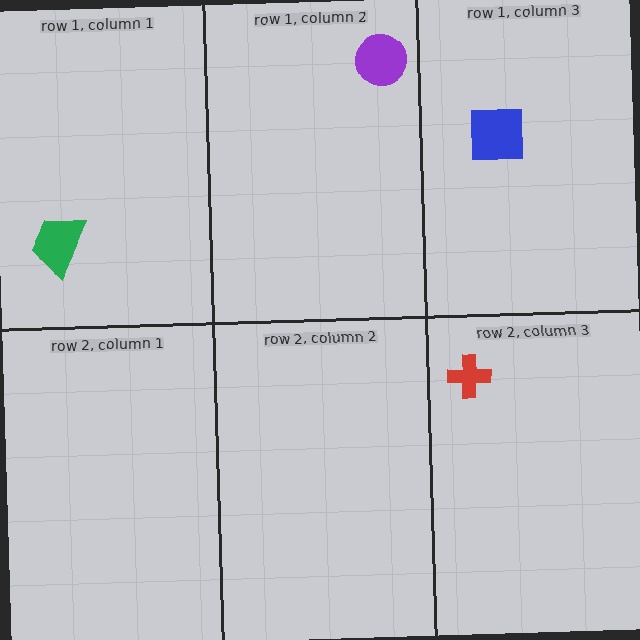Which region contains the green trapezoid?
The row 1, column 1 region.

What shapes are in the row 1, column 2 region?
The purple circle.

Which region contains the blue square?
The row 1, column 3 region.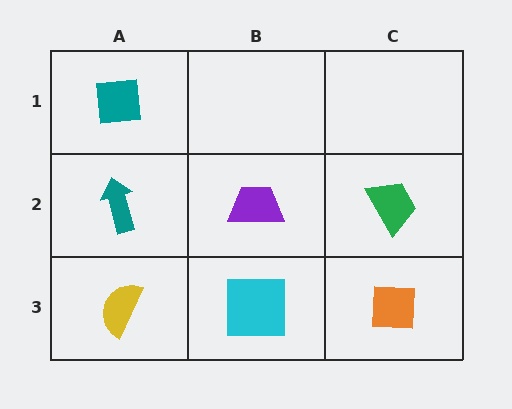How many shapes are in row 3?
3 shapes.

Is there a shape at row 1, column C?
No, that cell is empty.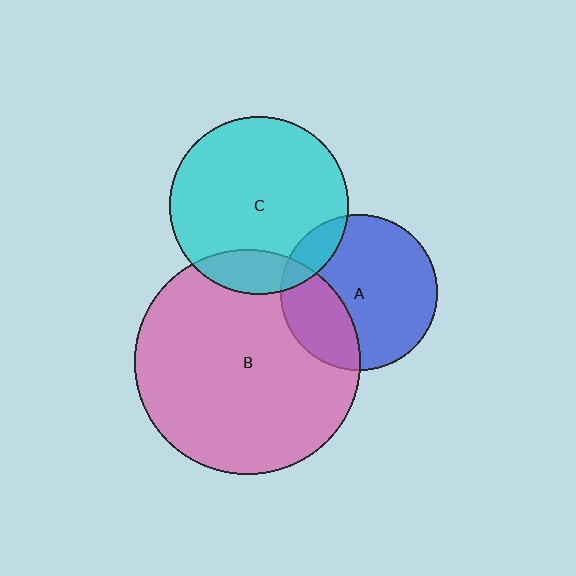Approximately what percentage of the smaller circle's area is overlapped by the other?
Approximately 15%.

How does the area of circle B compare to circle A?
Approximately 2.1 times.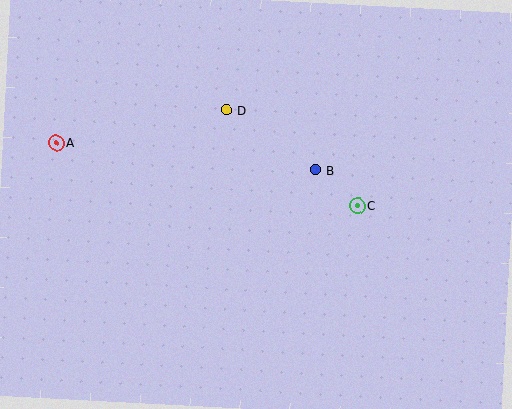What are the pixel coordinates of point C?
Point C is at (357, 205).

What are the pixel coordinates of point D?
Point D is at (226, 110).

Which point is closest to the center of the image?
Point B at (316, 170) is closest to the center.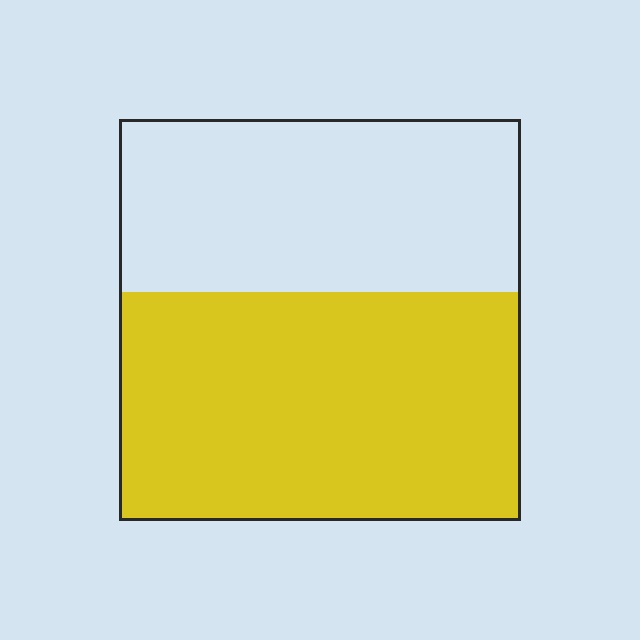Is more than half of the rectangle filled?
Yes.